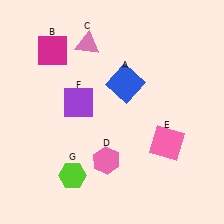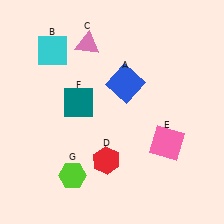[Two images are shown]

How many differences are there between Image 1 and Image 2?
There are 3 differences between the two images.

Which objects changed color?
B changed from magenta to cyan. D changed from pink to red. F changed from purple to teal.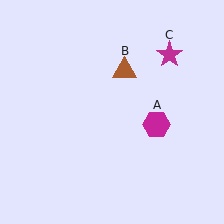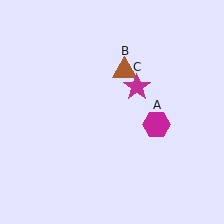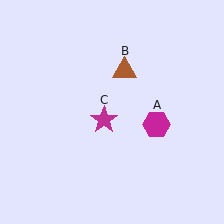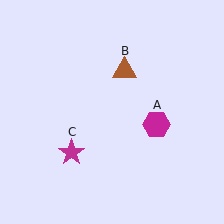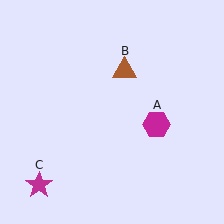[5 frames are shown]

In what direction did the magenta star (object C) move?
The magenta star (object C) moved down and to the left.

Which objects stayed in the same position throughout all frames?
Magenta hexagon (object A) and brown triangle (object B) remained stationary.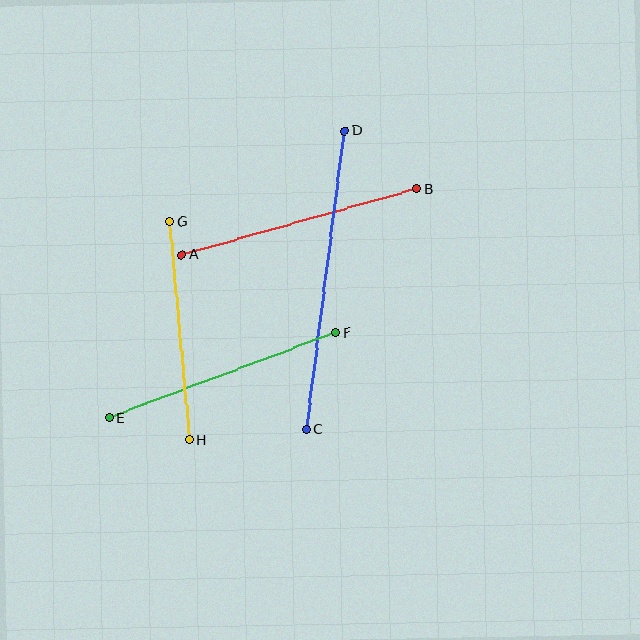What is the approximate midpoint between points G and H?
The midpoint is at approximately (180, 331) pixels.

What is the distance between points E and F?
The distance is approximately 242 pixels.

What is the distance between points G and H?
The distance is approximately 219 pixels.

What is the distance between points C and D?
The distance is approximately 301 pixels.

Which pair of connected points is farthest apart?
Points C and D are farthest apart.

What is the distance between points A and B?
The distance is approximately 244 pixels.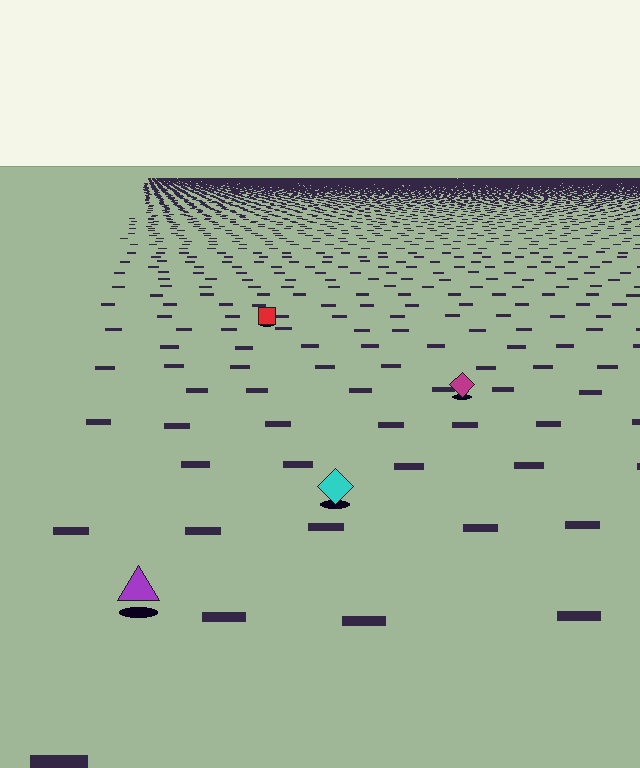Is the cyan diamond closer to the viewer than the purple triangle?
No. The purple triangle is closer — you can tell from the texture gradient: the ground texture is coarser near it.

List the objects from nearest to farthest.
From nearest to farthest: the purple triangle, the cyan diamond, the magenta diamond, the red square.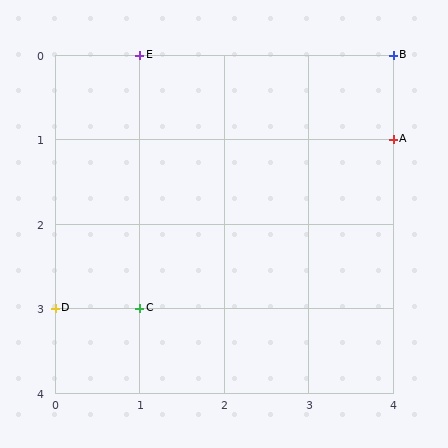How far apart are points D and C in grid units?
Points D and C are 1 column apart.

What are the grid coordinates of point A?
Point A is at grid coordinates (4, 1).